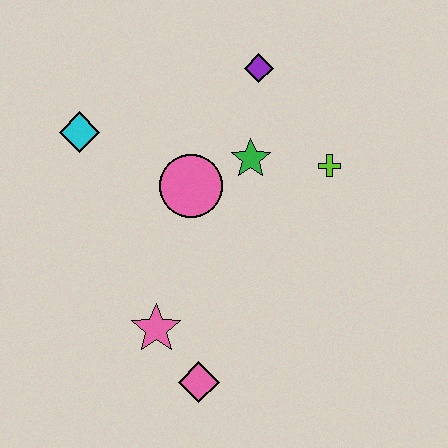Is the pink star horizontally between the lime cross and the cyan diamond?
Yes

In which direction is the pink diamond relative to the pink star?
The pink diamond is below the pink star.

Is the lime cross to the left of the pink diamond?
No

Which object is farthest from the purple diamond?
The pink diamond is farthest from the purple diamond.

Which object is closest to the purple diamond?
The green star is closest to the purple diamond.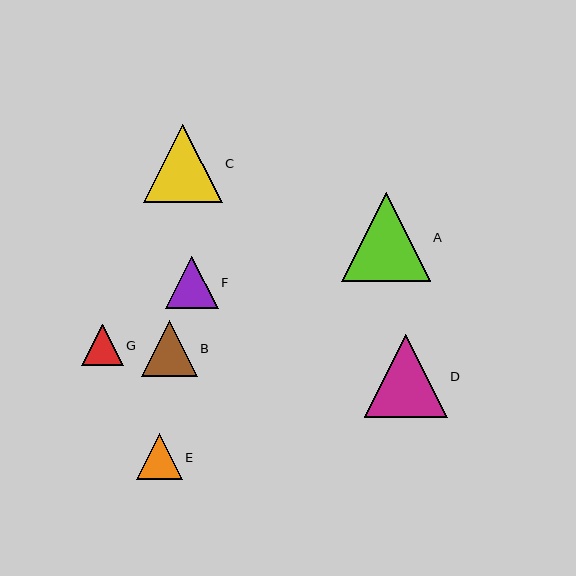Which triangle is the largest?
Triangle A is the largest with a size of approximately 89 pixels.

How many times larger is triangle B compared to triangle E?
Triangle B is approximately 1.2 times the size of triangle E.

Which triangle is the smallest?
Triangle G is the smallest with a size of approximately 42 pixels.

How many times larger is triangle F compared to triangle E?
Triangle F is approximately 1.1 times the size of triangle E.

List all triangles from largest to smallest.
From largest to smallest: A, D, C, B, F, E, G.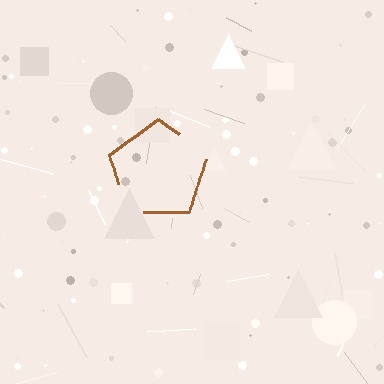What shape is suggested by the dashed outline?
The dashed outline suggests a pentagon.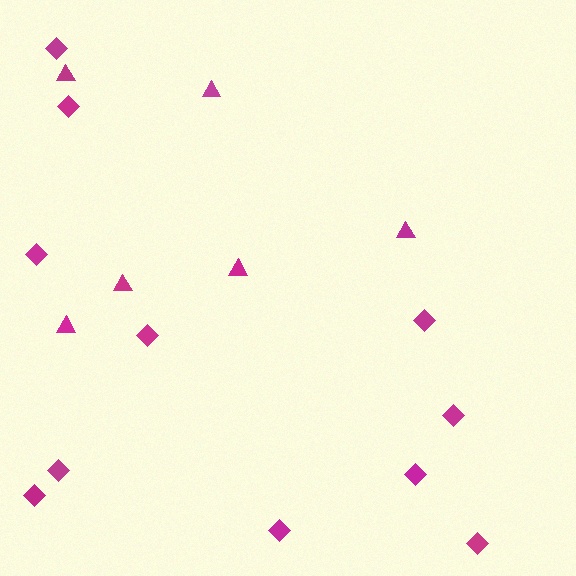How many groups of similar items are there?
There are 2 groups: one group of triangles (6) and one group of diamonds (11).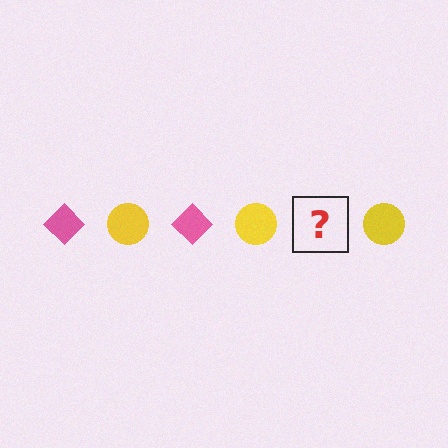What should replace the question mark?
The question mark should be replaced with a pink diamond.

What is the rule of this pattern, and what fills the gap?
The rule is that the pattern alternates between pink diamond and yellow circle. The gap should be filled with a pink diamond.